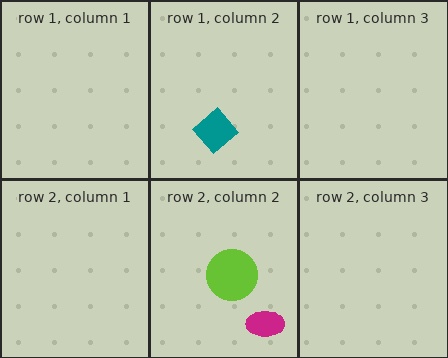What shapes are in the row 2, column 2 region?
The magenta ellipse, the lime circle.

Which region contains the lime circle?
The row 2, column 2 region.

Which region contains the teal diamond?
The row 1, column 2 region.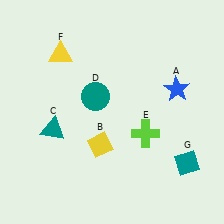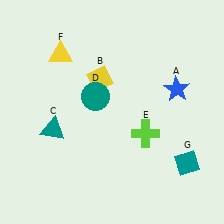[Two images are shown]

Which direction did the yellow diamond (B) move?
The yellow diamond (B) moved up.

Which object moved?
The yellow diamond (B) moved up.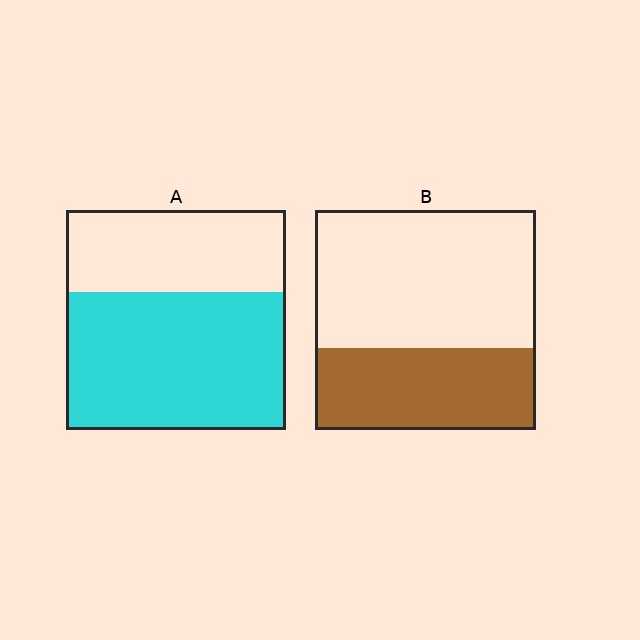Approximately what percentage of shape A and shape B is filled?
A is approximately 65% and B is approximately 35%.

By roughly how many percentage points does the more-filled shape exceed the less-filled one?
By roughly 25 percentage points (A over B).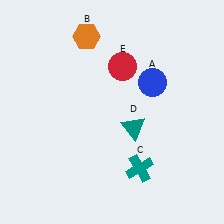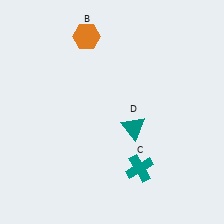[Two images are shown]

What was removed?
The red circle (E), the blue circle (A) were removed in Image 2.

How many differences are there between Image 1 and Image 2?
There are 2 differences between the two images.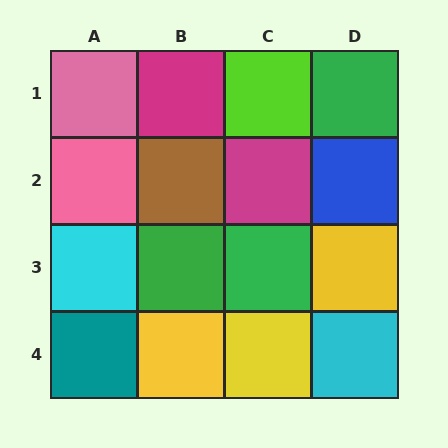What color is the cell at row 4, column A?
Teal.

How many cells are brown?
1 cell is brown.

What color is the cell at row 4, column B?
Yellow.